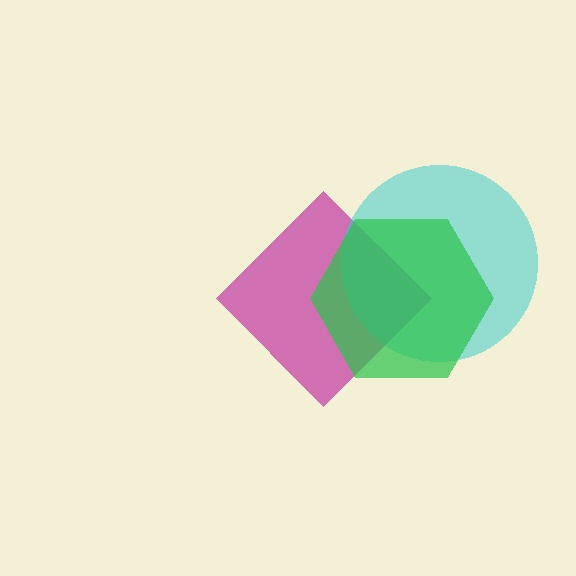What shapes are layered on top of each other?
The layered shapes are: a magenta diamond, a cyan circle, a green hexagon.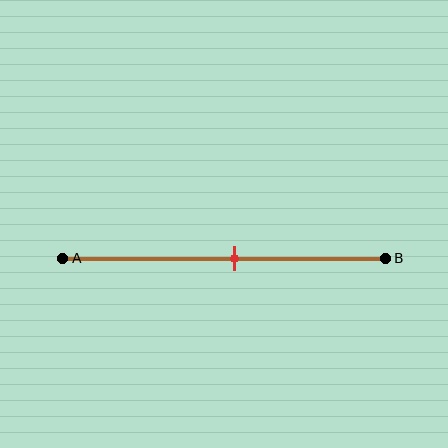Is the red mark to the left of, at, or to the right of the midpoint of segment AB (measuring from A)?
The red mark is to the right of the midpoint of segment AB.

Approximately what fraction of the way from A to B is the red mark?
The red mark is approximately 55% of the way from A to B.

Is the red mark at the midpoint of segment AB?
No, the mark is at about 55% from A, not at the 50% midpoint.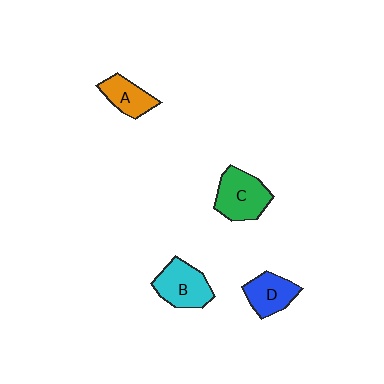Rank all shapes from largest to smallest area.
From largest to smallest: C (green), B (cyan), D (blue), A (orange).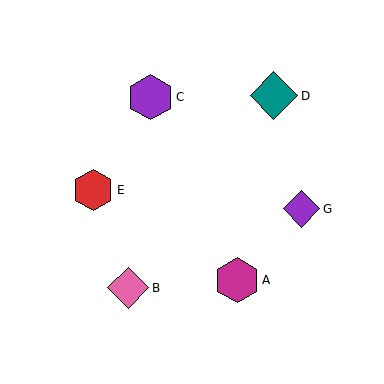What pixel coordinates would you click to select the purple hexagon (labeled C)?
Click at (150, 97) to select the purple hexagon C.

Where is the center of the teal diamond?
The center of the teal diamond is at (274, 96).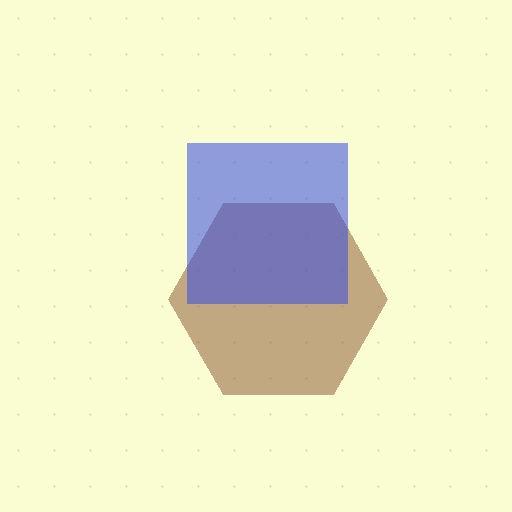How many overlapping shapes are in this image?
There are 2 overlapping shapes in the image.